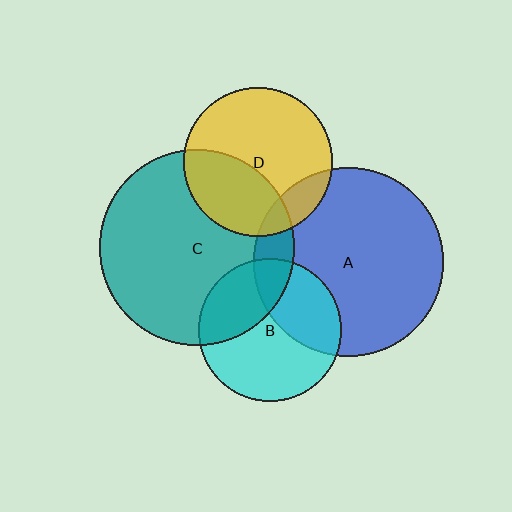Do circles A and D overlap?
Yes.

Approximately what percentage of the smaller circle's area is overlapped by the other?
Approximately 15%.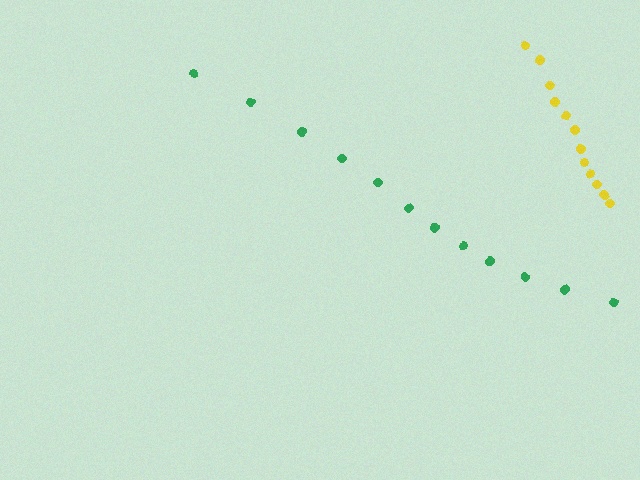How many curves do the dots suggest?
There are 2 distinct paths.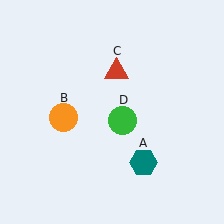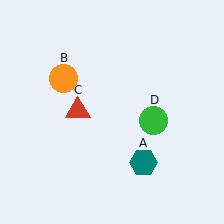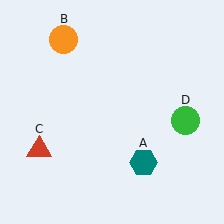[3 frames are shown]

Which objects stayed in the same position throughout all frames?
Teal hexagon (object A) remained stationary.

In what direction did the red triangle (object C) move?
The red triangle (object C) moved down and to the left.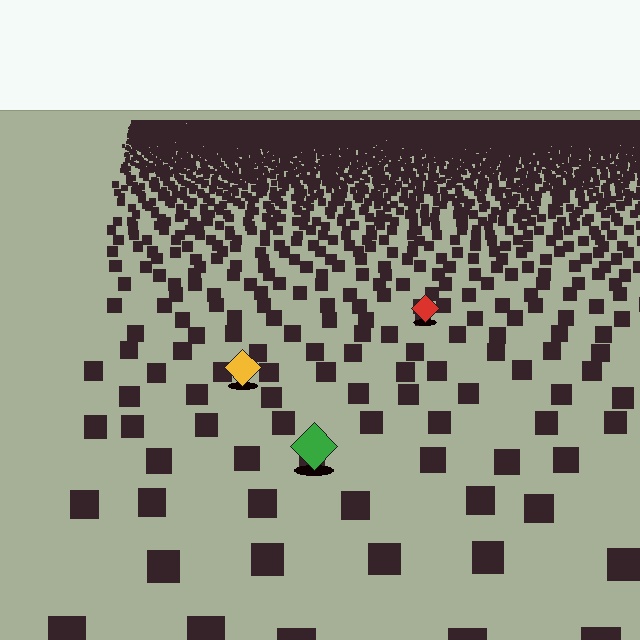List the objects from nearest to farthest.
From nearest to farthest: the green diamond, the yellow diamond, the red diamond.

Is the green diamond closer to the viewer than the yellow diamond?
Yes. The green diamond is closer — you can tell from the texture gradient: the ground texture is coarser near it.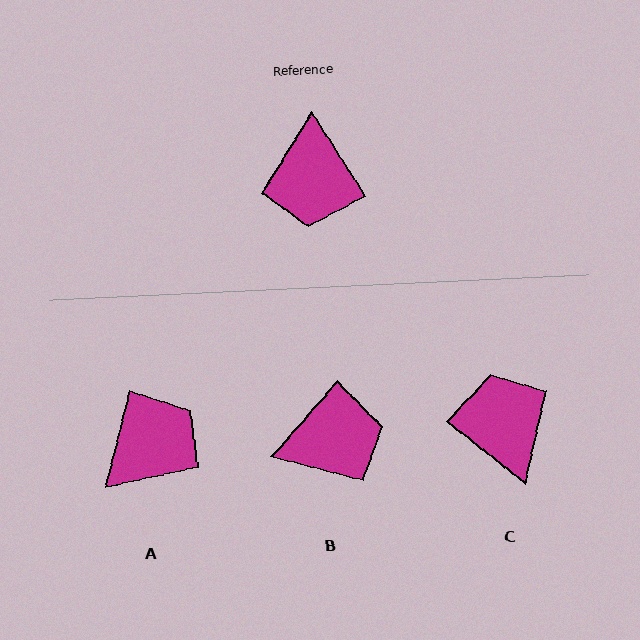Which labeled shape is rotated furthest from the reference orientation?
C, about 161 degrees away.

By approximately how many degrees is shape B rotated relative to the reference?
Approximately 107 degrees counter-clockwise.